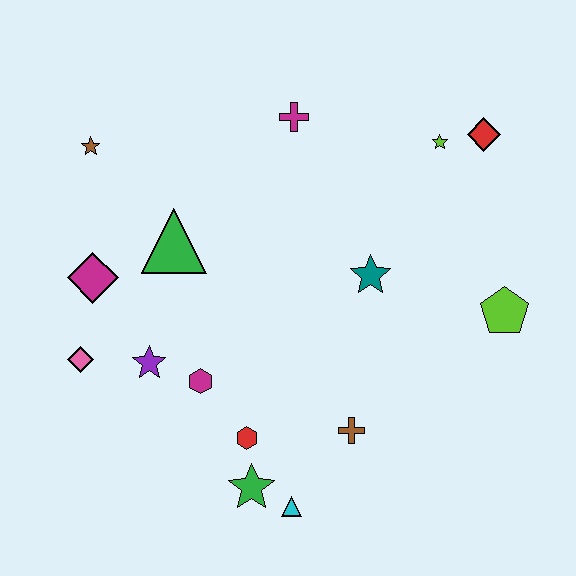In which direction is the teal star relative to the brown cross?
The teal star is above the brown cross.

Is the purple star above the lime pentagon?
No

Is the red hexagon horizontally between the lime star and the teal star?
No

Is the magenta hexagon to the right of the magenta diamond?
Yes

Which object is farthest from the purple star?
The red diamond is farthest from the purple star.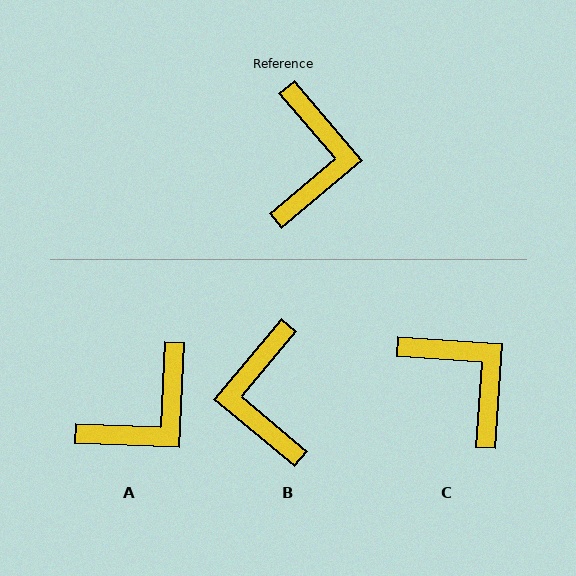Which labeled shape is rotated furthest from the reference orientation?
B, about 170 degrees away.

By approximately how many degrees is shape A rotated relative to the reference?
Approximately 43 degrees clockwise.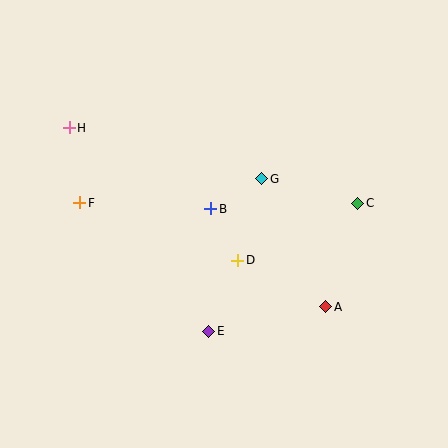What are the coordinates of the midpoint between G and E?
The midpoint between G and E is at (235, 255).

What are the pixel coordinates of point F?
Point F is at (80, 203).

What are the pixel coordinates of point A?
Point A is at (326, 307).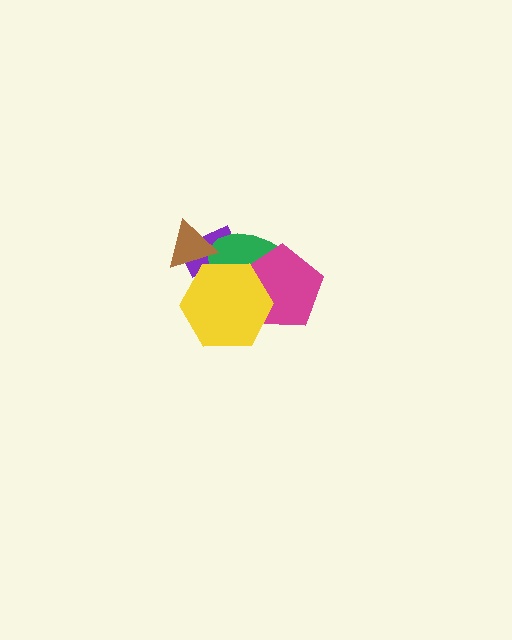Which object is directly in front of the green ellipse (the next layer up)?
The magenta pentagon is directly in front of the green ellipse.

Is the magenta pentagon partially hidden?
Yes, it is partially covered by another shape.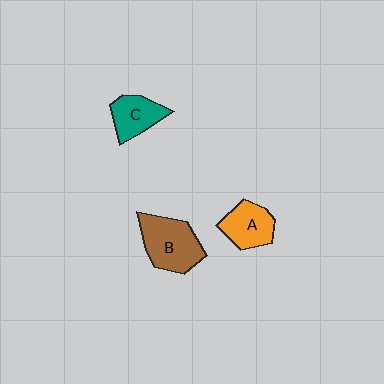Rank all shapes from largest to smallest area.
From largest to smallest: B (brown), A (orange), C (teal).